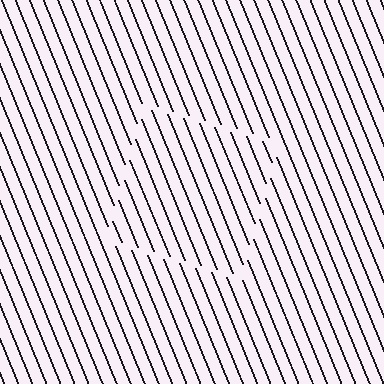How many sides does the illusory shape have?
4 sides — the line-ends trace a square.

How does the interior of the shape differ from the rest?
The interior of the shape contains the same grating, shifted by half a period — the contour is defined by the phase discontinuity where line-ends from the inner and outer gratings abut.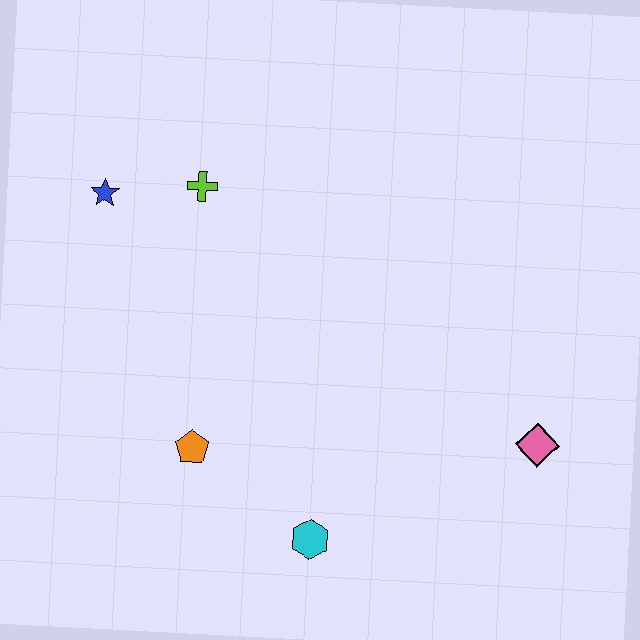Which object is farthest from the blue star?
The pink diamond is farthest from the blue star.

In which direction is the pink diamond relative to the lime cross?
The pink diamond is to the right of the lime cross.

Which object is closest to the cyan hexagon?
The orange pentagon is closest to the cyan hexagon.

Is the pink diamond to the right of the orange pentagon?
Yes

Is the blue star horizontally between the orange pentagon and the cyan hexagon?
No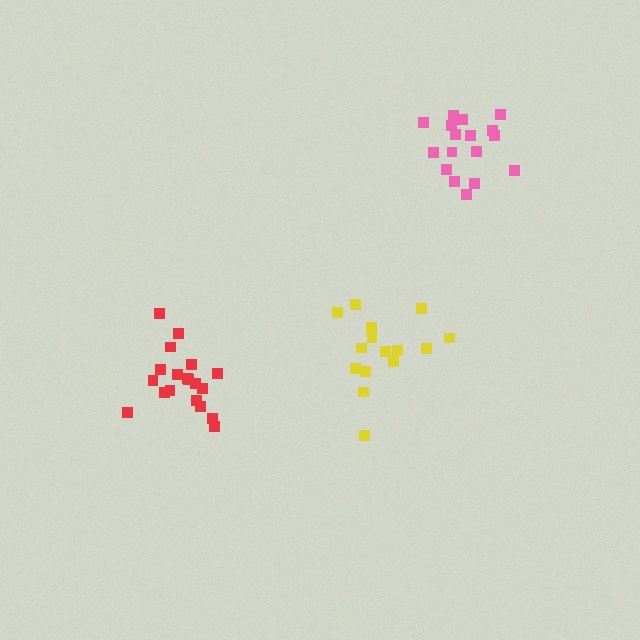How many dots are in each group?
Group 1: 15 dots, Group 2: 17 dots, Group 3: 19 dots (51 total).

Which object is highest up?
The pink cluster is topmost.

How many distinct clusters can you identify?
There are 3 distinct clusters.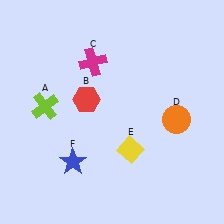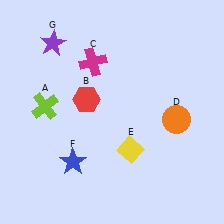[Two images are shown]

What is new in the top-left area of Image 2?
A purple star (G) was added in the top-left area of Image 2.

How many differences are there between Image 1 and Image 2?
There is 1 difference between the two images.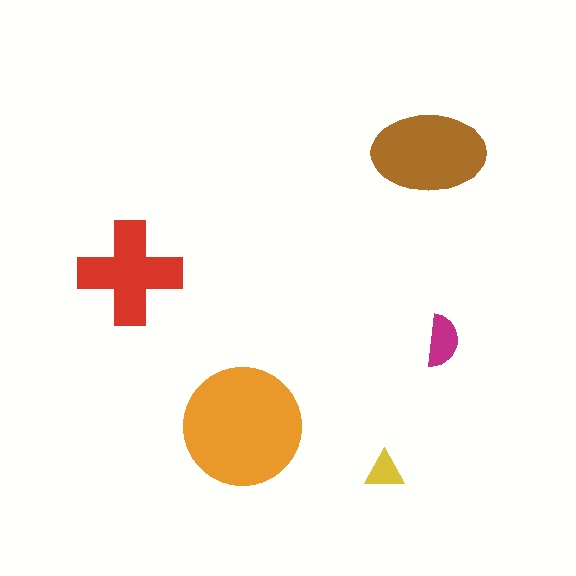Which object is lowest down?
The yellow triangle is bottommost.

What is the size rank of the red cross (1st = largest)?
3rd.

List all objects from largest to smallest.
The orange circle, the brown ellipse, the red cross, the magenta semicircle, the yellow triangle.